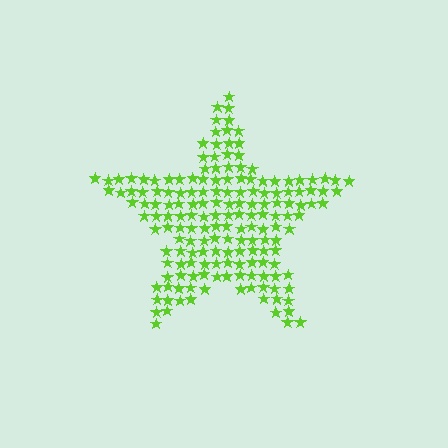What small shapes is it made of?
It is made of small stars.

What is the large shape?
The large shape is a star.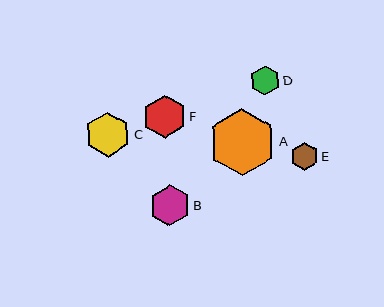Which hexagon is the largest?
Hexagon A is the largest with a size of approximately 67 pixels.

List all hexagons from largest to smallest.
From largest to smallest: A, C, F, B, D, E.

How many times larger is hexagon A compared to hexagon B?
Hexagon A is approximately 1.7 times the size of hexagon B.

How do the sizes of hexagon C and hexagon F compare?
Hexagon C and hexagon F are approximately the same size.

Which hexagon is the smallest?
Hexagon E is the smallest with a size of approximately 28 pixels.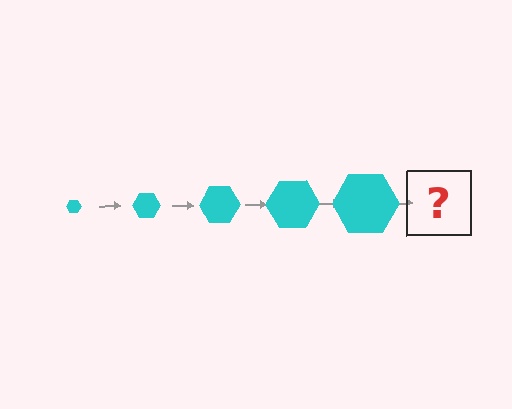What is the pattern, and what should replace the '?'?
The pattern is that the hexagon gets progressively larger each step. The '?' should be a cyan hexagon, larger than the previous one.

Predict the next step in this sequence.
The next step is a cyan hexagon, larger than the previous one.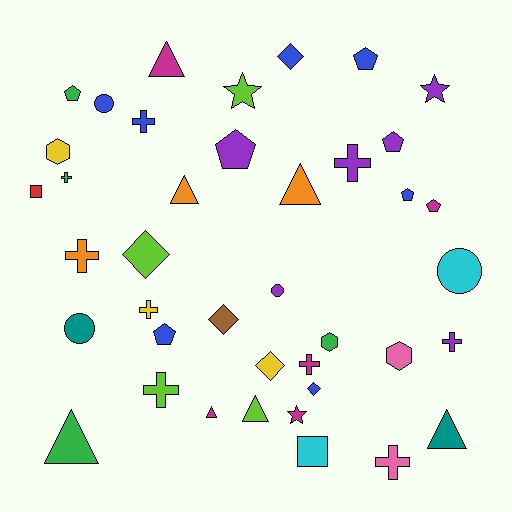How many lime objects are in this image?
There are 4 lime objects.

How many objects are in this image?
There are 40 objects.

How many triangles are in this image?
There are 7 triangles.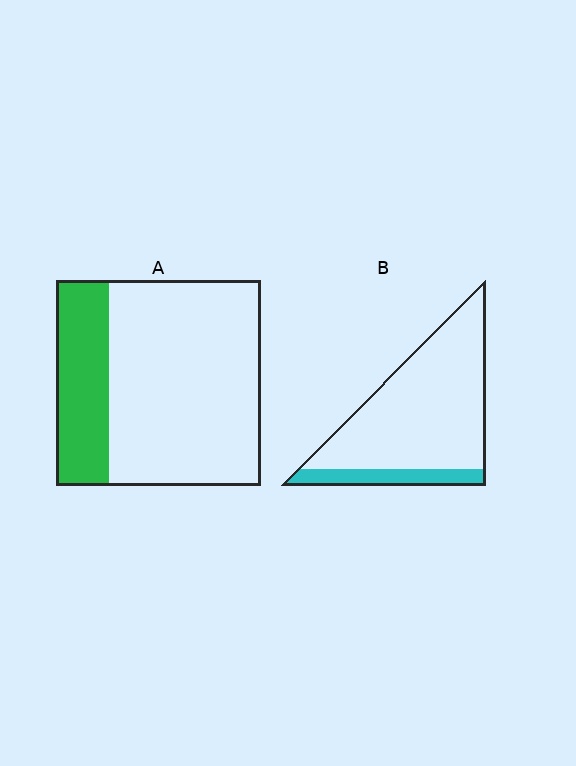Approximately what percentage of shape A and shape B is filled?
A is approximately 25% and B is approximately 15%.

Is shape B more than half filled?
No.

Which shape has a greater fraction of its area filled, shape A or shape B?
Shape A.